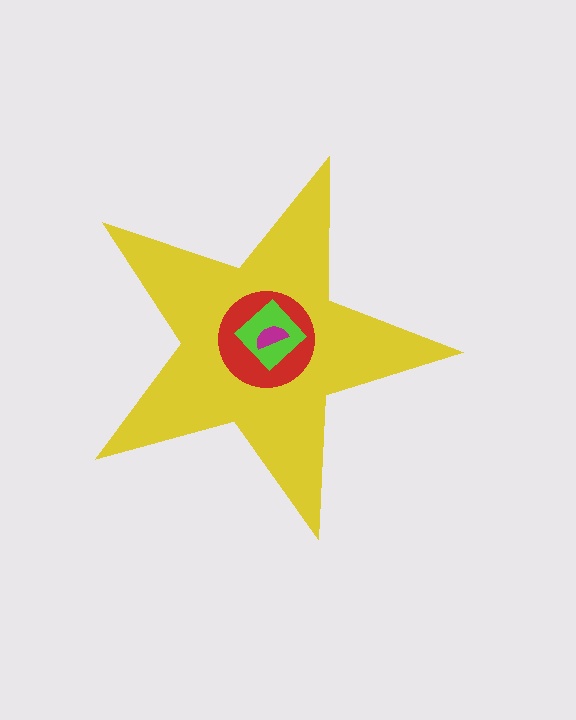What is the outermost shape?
The yellow star.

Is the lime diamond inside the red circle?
Yes.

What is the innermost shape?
The magenta semicircle.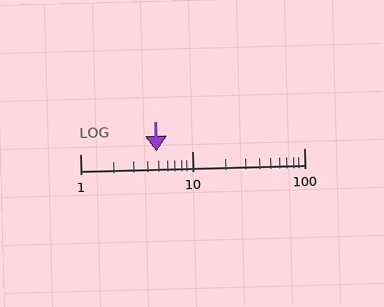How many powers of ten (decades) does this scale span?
The scale spans 2 decades, from 1 to 100.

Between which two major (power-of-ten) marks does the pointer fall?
The pointer is between 1 and 10.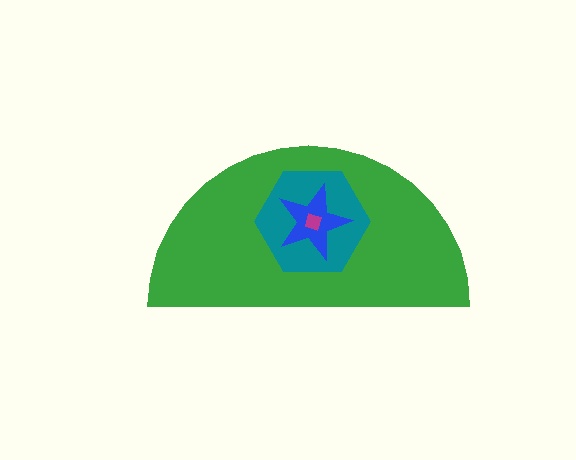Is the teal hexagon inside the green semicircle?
Yes.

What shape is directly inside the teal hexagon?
The blue star.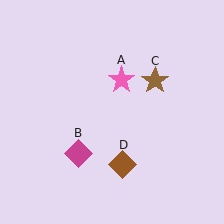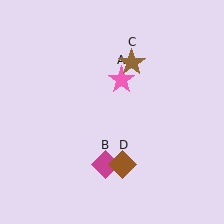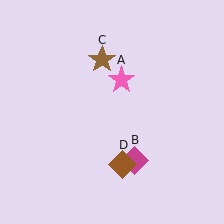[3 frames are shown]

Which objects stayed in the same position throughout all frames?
Pink star (object A) and brown diamond (object D) remained stationary.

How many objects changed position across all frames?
2 objects changed position: magenta diamond (object B), brown star (object C).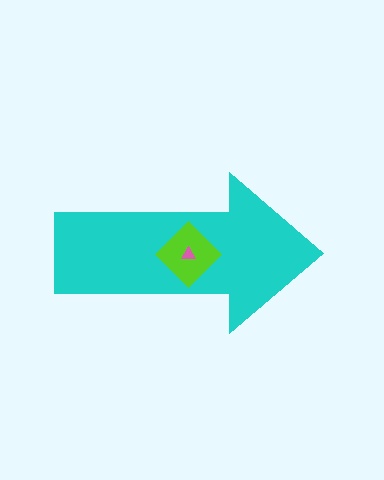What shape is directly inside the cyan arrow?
The lime diamond.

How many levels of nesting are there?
3.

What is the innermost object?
The pink triangle.